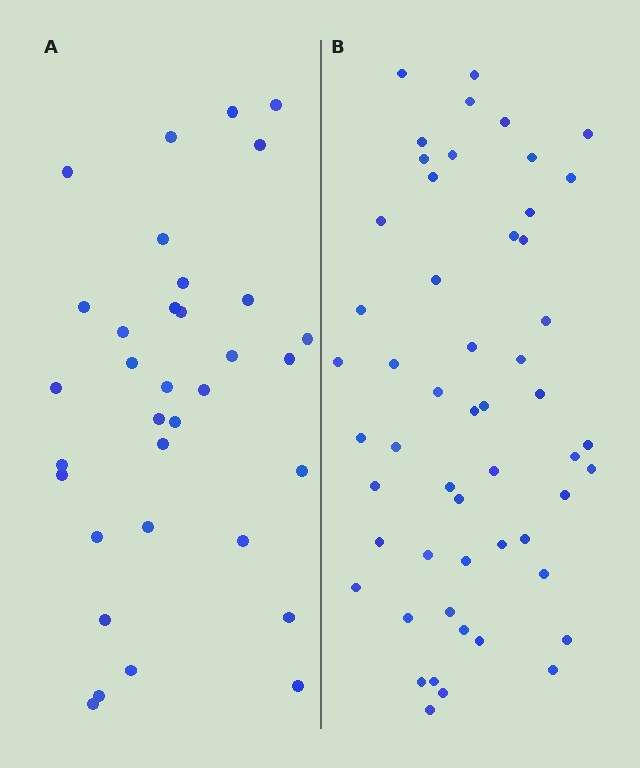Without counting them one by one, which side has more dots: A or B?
Region B (the right region) has more dots.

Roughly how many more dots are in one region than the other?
Region B has approximately 20 more dots than region A.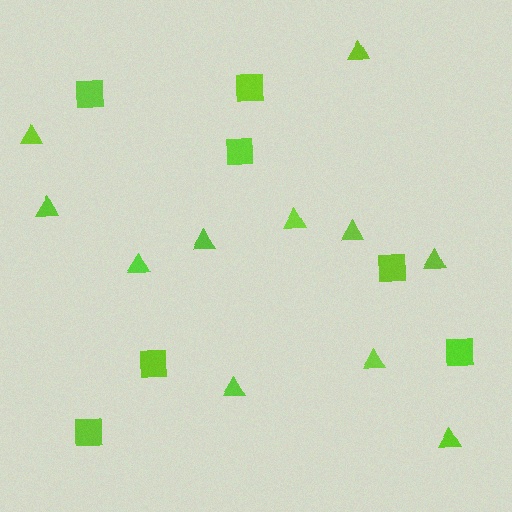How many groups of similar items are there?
There are 2 groups: one group of triangles (11) and one group of squares (7).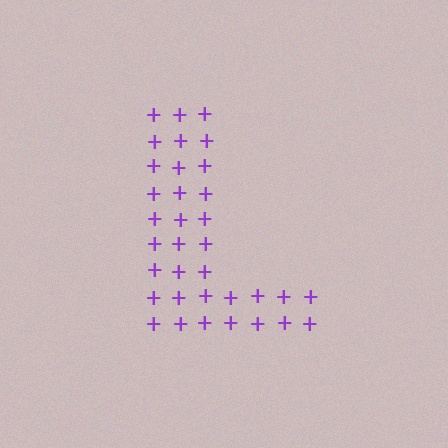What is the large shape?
The large shape is the letter L.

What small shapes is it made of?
It is made of small plus signs.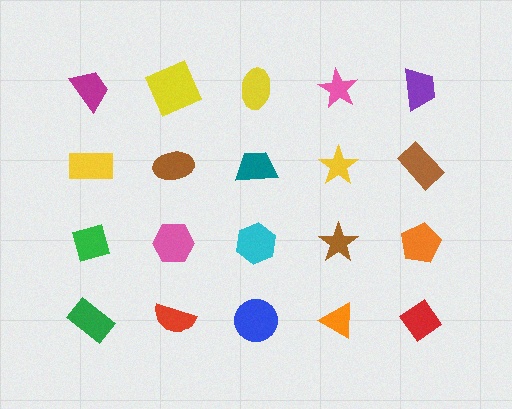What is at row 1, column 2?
A yellow square.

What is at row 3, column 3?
A cyan hexagon.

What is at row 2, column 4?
A yellow star.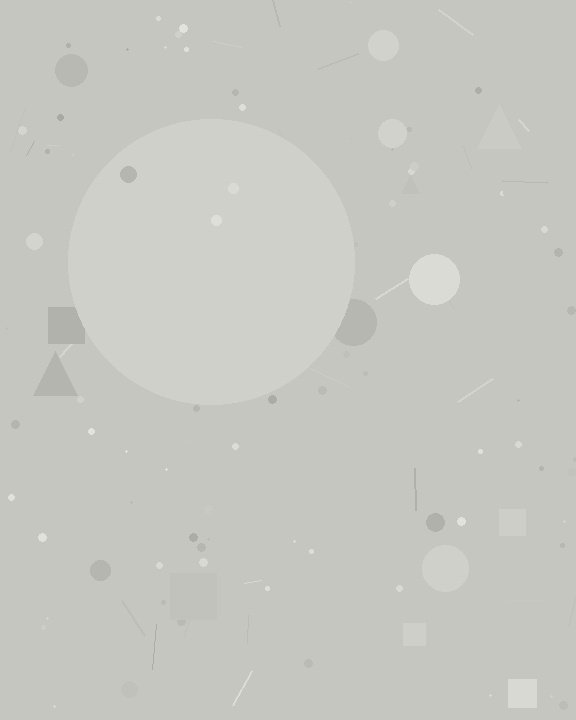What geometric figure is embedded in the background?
A circle is embedded in the background.